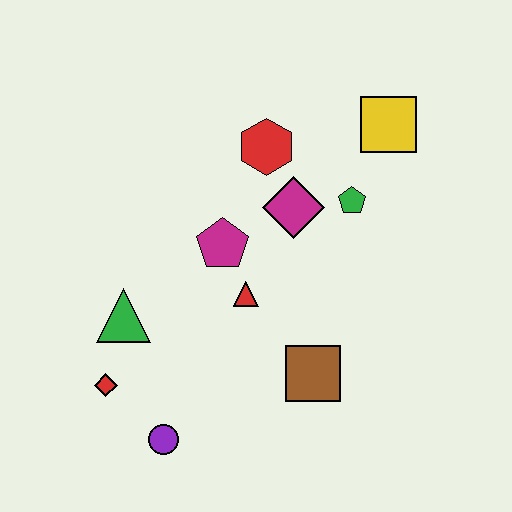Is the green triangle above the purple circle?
Yes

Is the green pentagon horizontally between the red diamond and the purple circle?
No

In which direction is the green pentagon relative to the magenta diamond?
The green pentagon is to the right of the magenta diamond.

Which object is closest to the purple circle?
The red diamond is closest to the purple circle.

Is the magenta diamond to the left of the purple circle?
No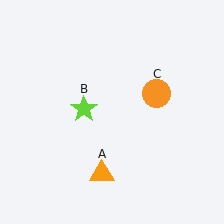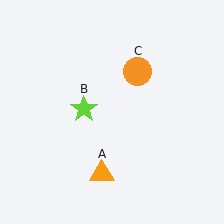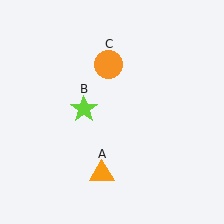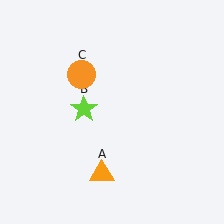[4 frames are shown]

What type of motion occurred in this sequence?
The orange circle (object C) rotated counterclockwise around the center of the scene.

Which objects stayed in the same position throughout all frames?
Orange triangle (object A) and lime star (object B) remained stationary.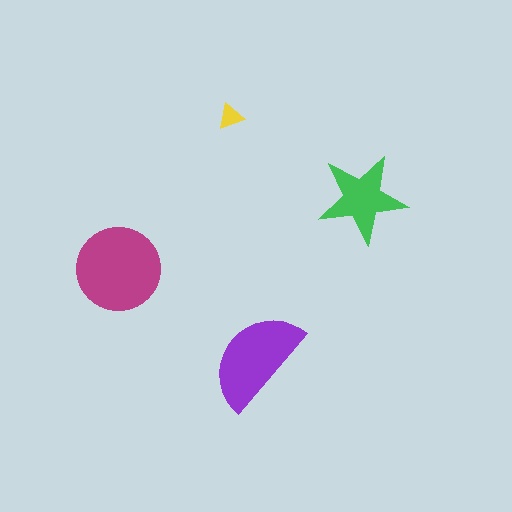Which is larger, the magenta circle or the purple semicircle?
The magenta circle.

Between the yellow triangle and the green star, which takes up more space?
The green star.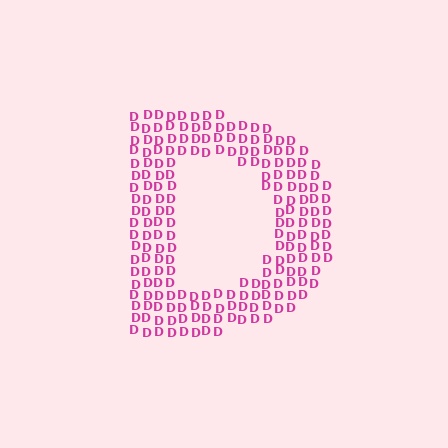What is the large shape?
The large shape is the letter D.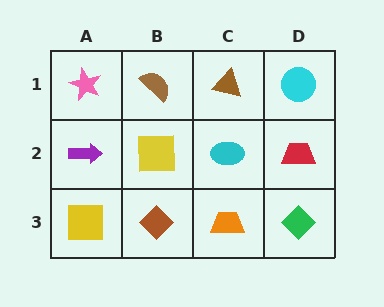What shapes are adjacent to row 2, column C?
A brown triangle (row 1, column C), an orange trapezoid (row 3, column C), a yellow square (row 2, column B), a red trapezoid (row 2, column D).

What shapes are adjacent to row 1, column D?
A red trapezoid (row 2, column D), a brown triangle (row 1, column C).